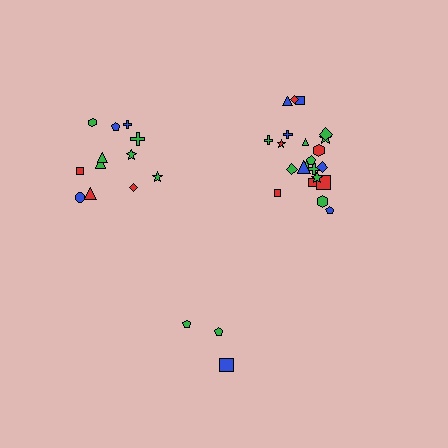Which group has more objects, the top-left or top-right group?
The top-right group.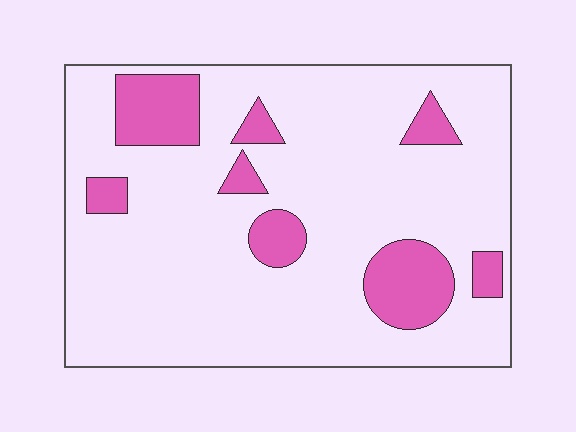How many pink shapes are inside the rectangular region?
8.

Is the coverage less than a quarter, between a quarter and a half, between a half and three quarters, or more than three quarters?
Less than a quarter.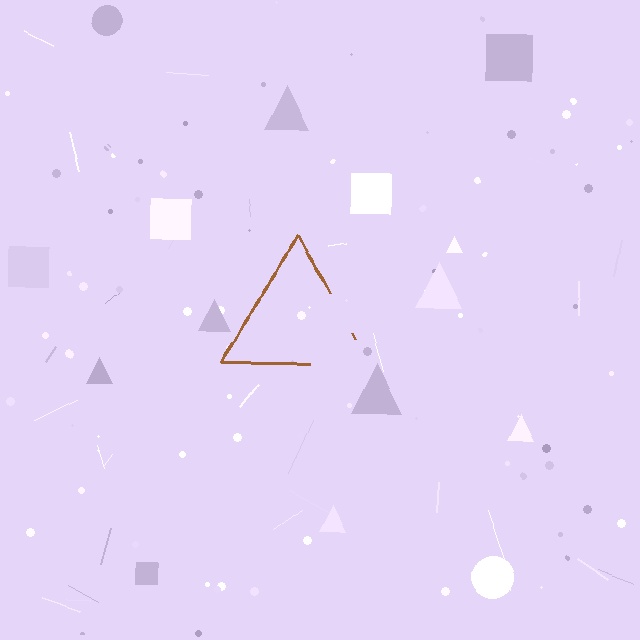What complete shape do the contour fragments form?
The contour fragments form a triangle.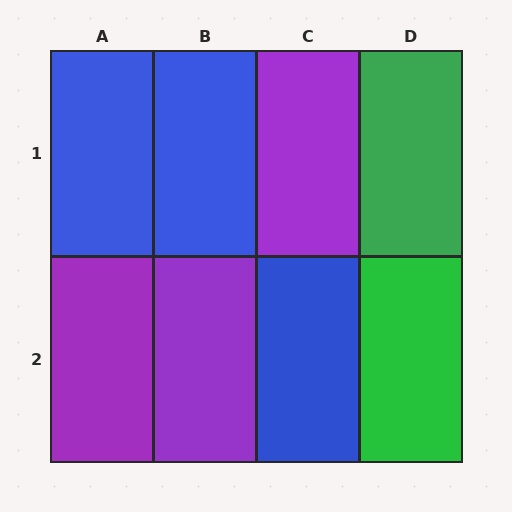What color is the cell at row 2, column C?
Blue.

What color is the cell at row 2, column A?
Purple.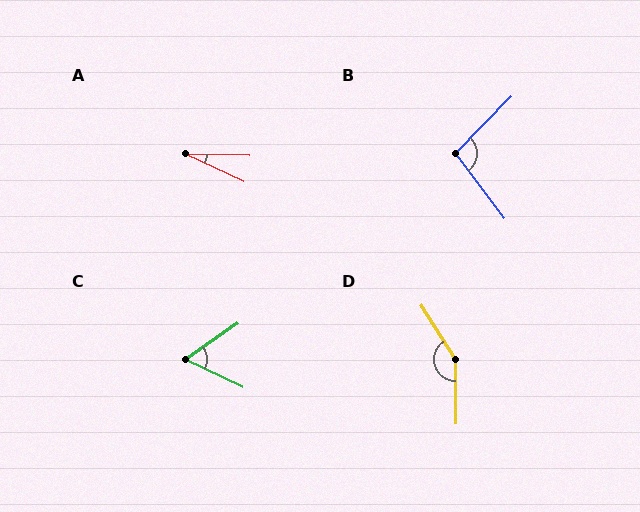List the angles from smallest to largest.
A (24°), C (61°), B (98°), D (148°).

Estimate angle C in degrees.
Approximately 61 degrees.